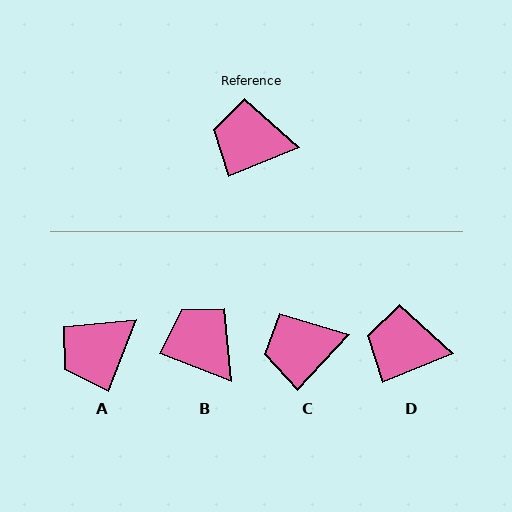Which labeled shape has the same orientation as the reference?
D.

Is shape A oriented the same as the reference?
No, it is off by about 47 degrees.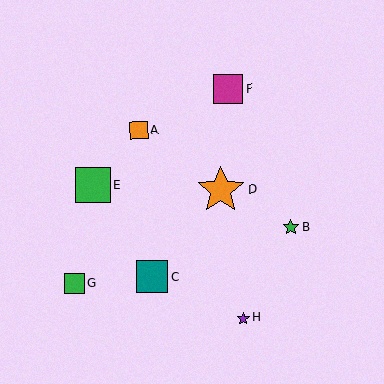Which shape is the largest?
The orange star (labeled D) is the largest.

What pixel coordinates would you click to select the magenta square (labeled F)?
Click at (228, 89) to select the magenta square F.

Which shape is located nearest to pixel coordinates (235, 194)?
The orange star (labeled D) at (221, 190) is nearest to that location.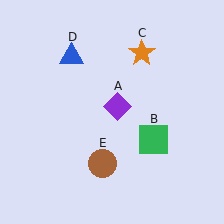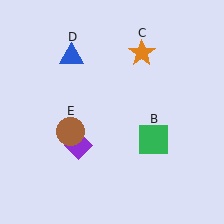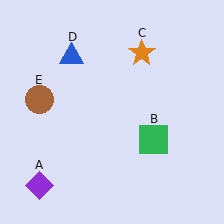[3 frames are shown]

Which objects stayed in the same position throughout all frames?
Green square (object B) and orange star (object C) and blue triangle (object D) remained stationary.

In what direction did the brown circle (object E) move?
The brown circle (object E) moved up and to the left.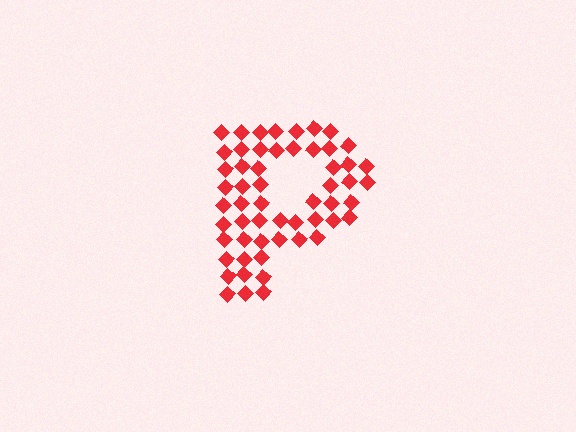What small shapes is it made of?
It is made of small diamonds.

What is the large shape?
The large shape is the letter P.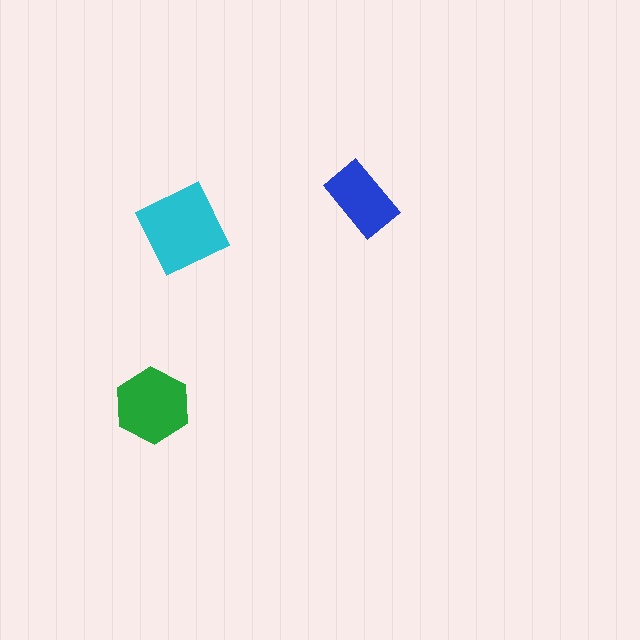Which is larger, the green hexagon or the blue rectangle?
The green hexagon.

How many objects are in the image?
There are 3 objects in the image.